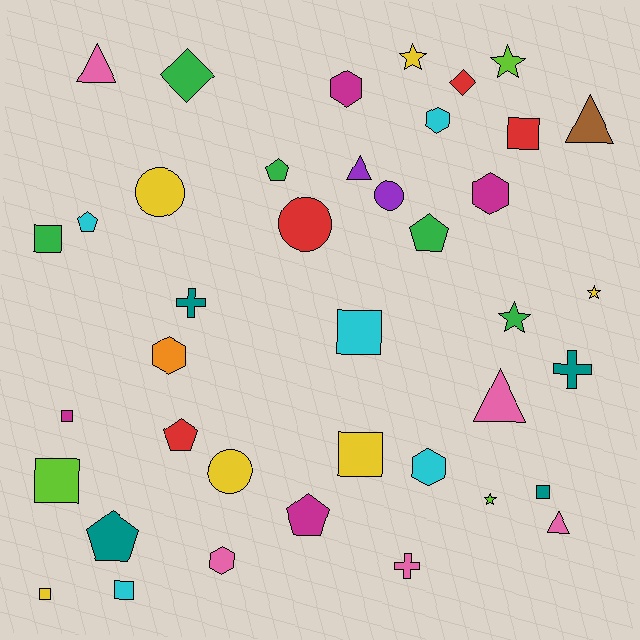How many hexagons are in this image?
There are 6 hexagons.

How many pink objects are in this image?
There are 5 pink objects.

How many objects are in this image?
There are 40 objects.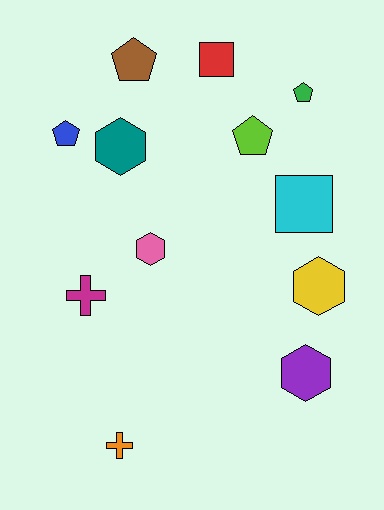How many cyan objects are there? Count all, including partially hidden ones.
There is 1 cyan object.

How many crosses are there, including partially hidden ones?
There are 2 crosses.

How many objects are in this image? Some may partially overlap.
There are 12 objects.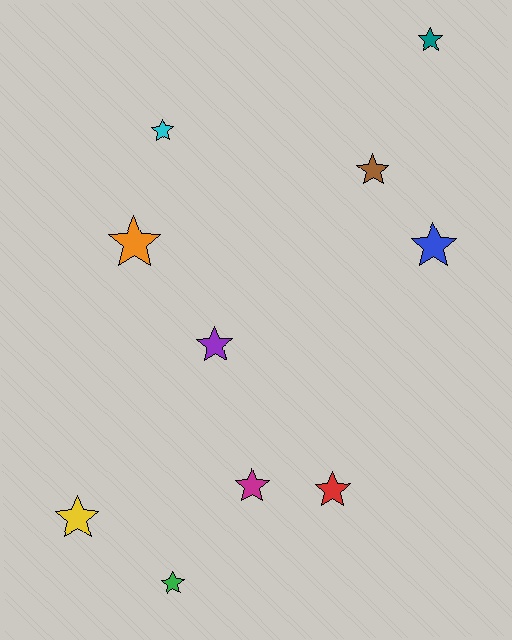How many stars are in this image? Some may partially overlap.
There are 10 stars.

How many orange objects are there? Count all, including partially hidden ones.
There is 1 orange object.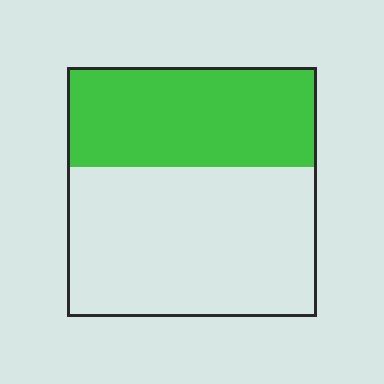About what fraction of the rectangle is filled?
About two fifths (2/5).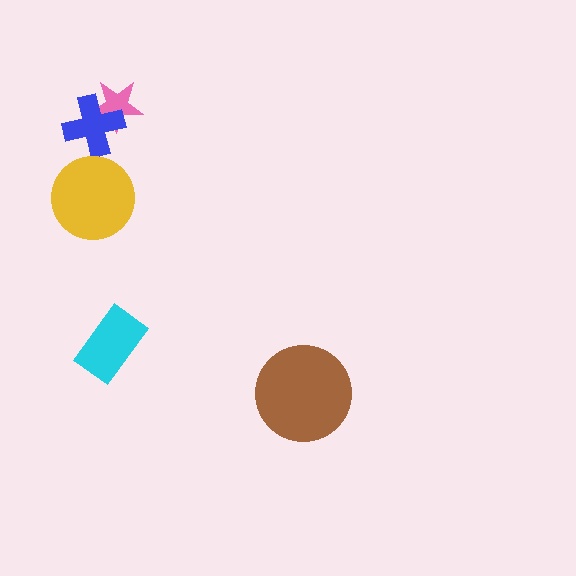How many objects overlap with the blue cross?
1 object overlaps with the blue cross.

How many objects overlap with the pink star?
1 object overlaps with the pink star.